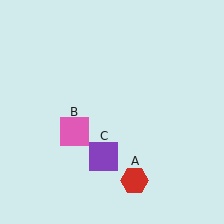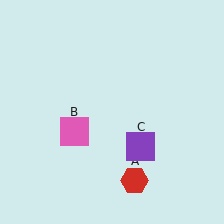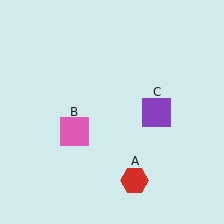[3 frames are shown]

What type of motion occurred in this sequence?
The purple square (object C) rotated counterclockwise around the center of the scene.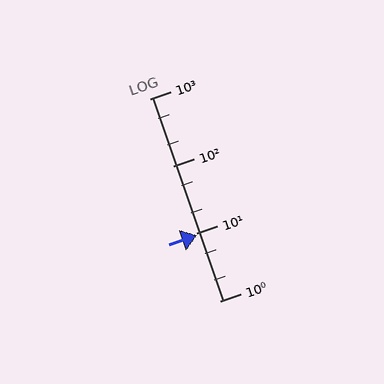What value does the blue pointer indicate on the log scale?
The pointer indicates approximately 9.3.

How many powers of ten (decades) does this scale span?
The scale spans 3 decades, from 1 to 1000.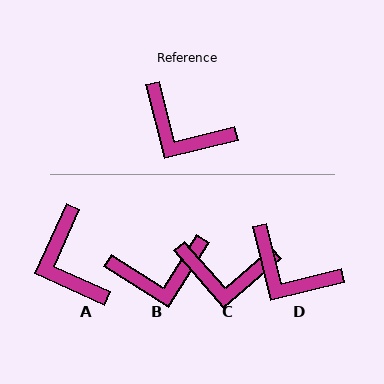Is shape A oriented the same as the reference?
No, it is off by about 39 degrees.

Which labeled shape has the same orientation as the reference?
D.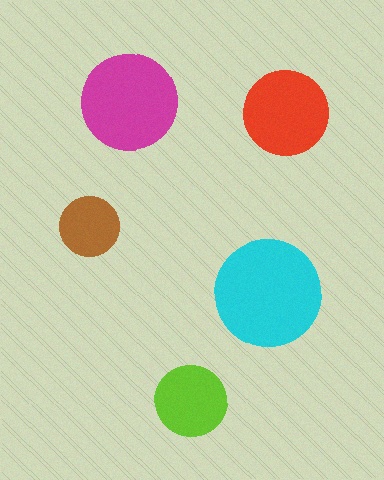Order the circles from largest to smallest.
the cyan one, the magenta one, the red one, the lime one, the brown one.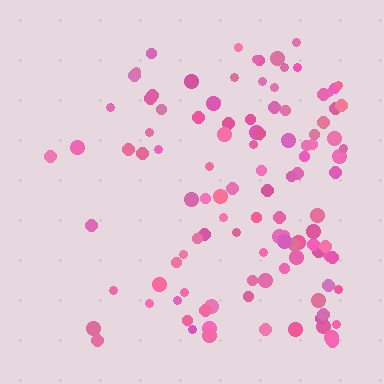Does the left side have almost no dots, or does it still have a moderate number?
Still a moderate number, just noticeably fewer than the right.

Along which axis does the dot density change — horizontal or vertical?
Horizontal.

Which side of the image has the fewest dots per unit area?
The left.